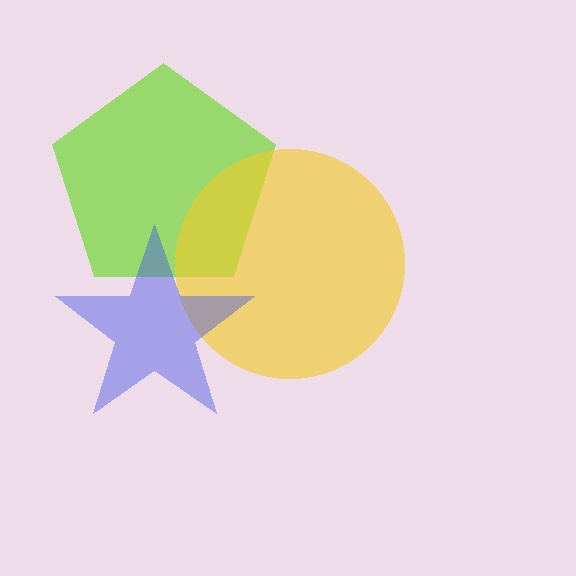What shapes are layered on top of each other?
The layered shapes are: a lime pentagon, a yellow circle, a blue star.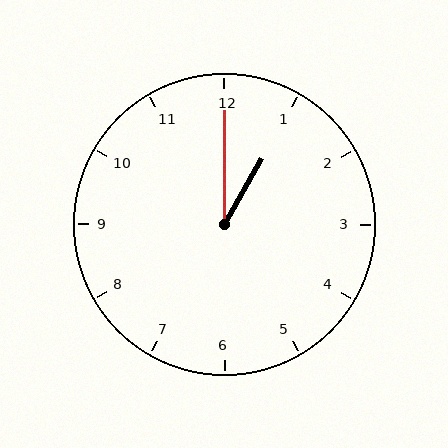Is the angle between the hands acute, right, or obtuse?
It is acute.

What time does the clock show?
1:00.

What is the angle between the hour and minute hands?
Approximately 30 degrees.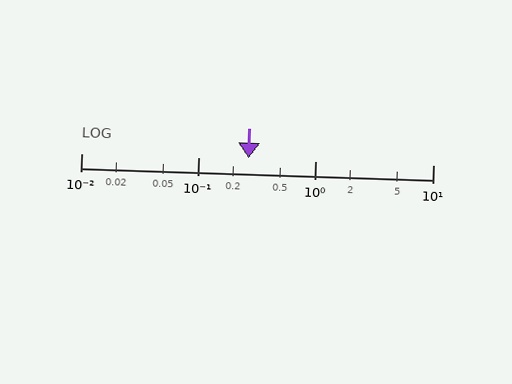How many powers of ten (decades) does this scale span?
The scale spans 3 decades, from 0.01 to 10.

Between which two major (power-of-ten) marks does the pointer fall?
The pointer is between 0.1 and 1.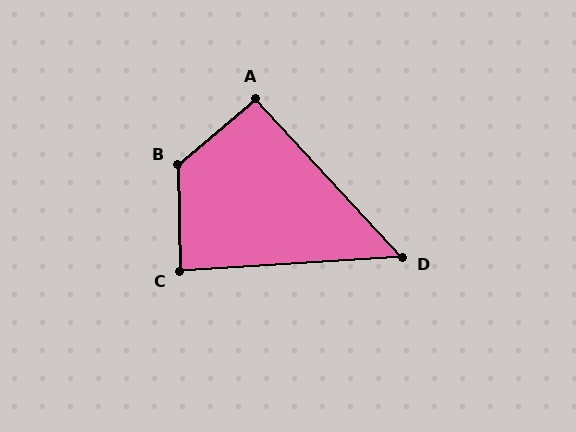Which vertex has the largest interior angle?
B, at approximately 129 degrees.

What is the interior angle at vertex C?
Approximately 87 degrees (approximately right).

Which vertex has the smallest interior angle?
D, at approximately 51 degrees.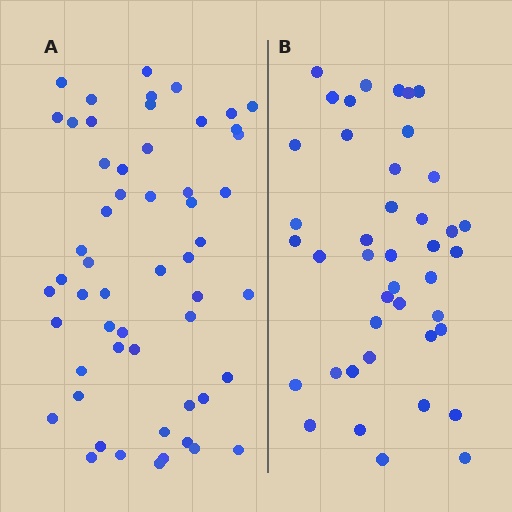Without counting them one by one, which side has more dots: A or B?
Region A (the left region) has more dots.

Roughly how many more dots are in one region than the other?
Region A has approximately 15 more dots than region B.